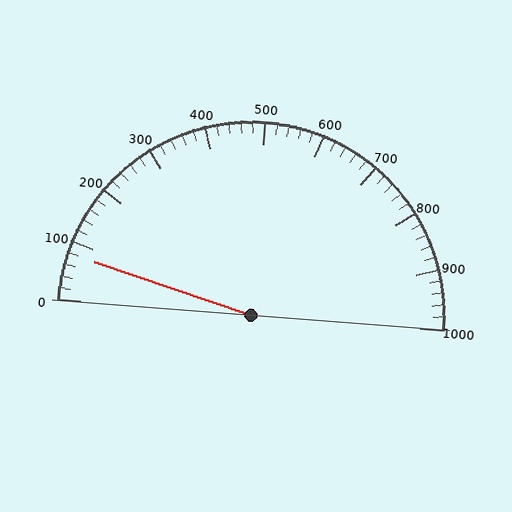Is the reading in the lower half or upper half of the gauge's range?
The reading is in the lower half of the range (0 to 1000).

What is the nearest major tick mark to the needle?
The nearest major tick mark is 100.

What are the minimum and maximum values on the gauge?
The gauge ranges from 0 to 1000.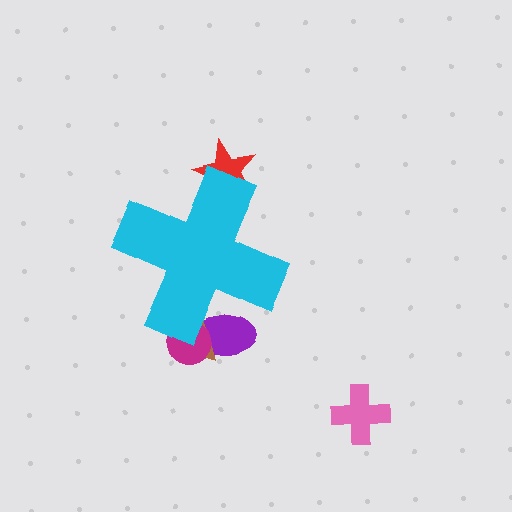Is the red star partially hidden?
Yes, the red star is partially hidden behind the cyan cross.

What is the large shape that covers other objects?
A cyan cross.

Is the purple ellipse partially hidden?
Yes, the purple ellipse is partially hidden behind the cyan cross.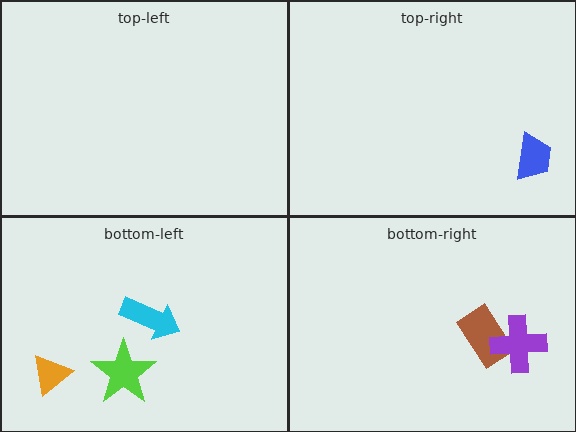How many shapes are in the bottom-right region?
2.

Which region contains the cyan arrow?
The bottom-left region.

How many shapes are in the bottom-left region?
3.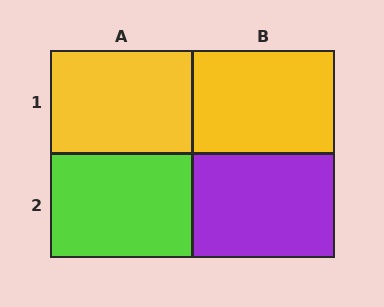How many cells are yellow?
2 cells are yellow.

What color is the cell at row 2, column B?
Purple.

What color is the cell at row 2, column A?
Lime.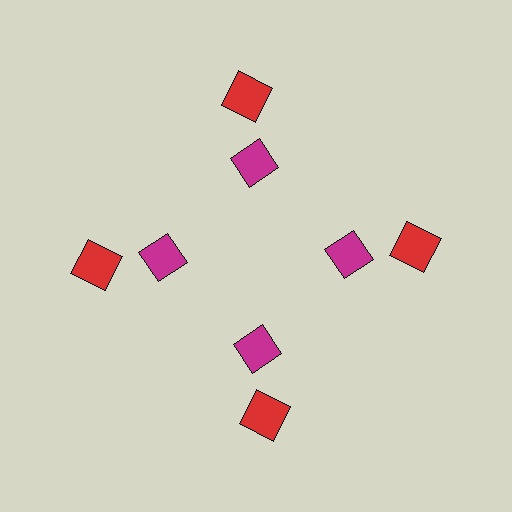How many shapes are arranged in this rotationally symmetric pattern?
There are 8 shapes, arranged in 4 groups of 2.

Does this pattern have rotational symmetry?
Yes, this pattern has 4-fold rotational symmetry. It looks the same after rotating 90 degrees around the center.